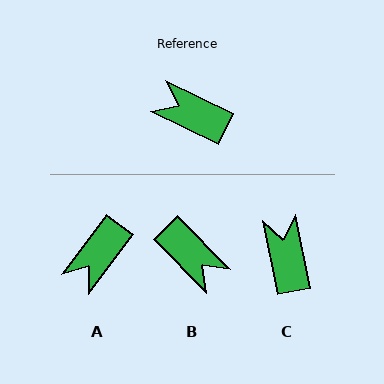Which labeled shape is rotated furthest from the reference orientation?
B, about 160 degrees away.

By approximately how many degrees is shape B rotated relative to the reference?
Approximately 160 degrees counter-clockwise.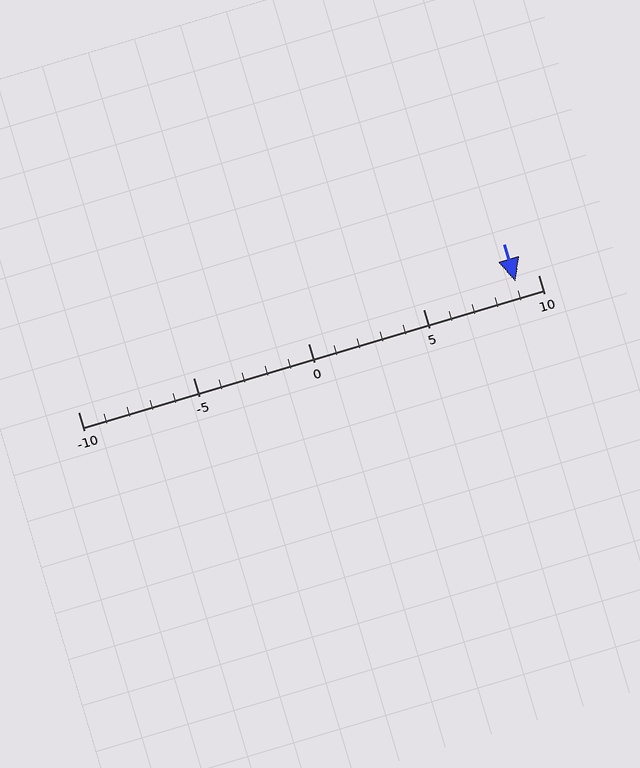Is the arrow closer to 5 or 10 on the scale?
The arrow is closer to 10.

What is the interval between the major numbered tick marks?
The major tick marks are spaced 5 units apart.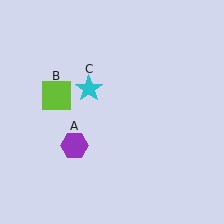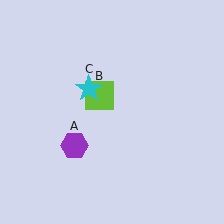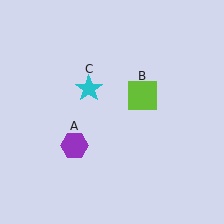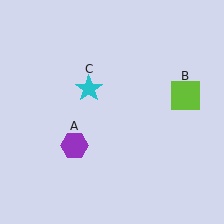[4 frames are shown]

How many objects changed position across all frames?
1 object changed position: lime square (object B).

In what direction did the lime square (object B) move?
The lime square (object B) moved right.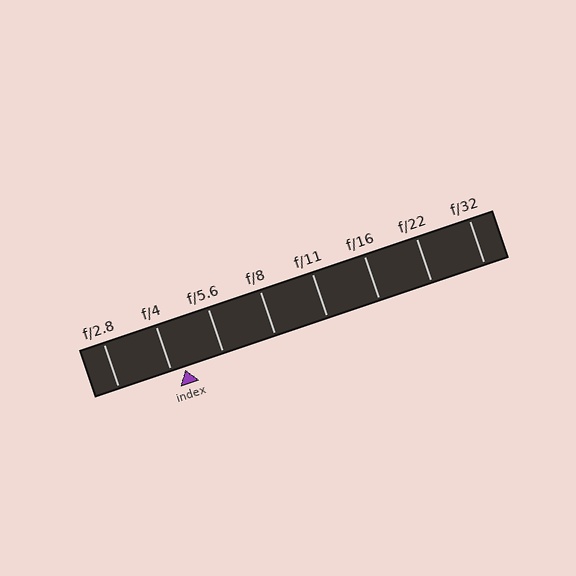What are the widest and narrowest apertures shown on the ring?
The widest aperture shown is f/2.8 and the narrowest is f/32.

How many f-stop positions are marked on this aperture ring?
There are 8 f-stop positions marked.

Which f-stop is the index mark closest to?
The index mark is closest to f/4.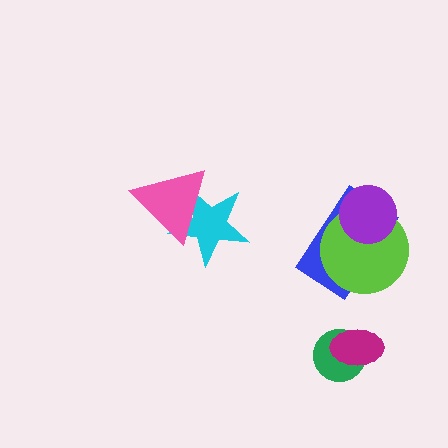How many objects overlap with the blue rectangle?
2 objects overlap with the blue rectangle.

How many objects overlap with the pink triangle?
1 object overlaps with the pink triangle.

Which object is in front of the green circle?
The magenta ellipse is in front of the green circle.